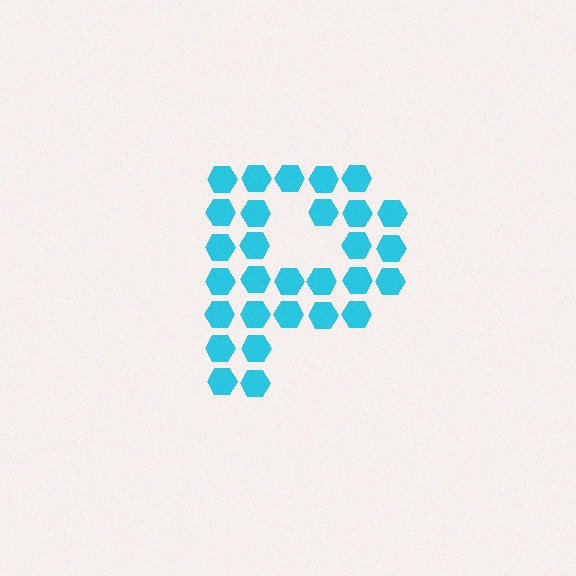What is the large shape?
The large shape is the letter P.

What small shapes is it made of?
It is made of small hexagons.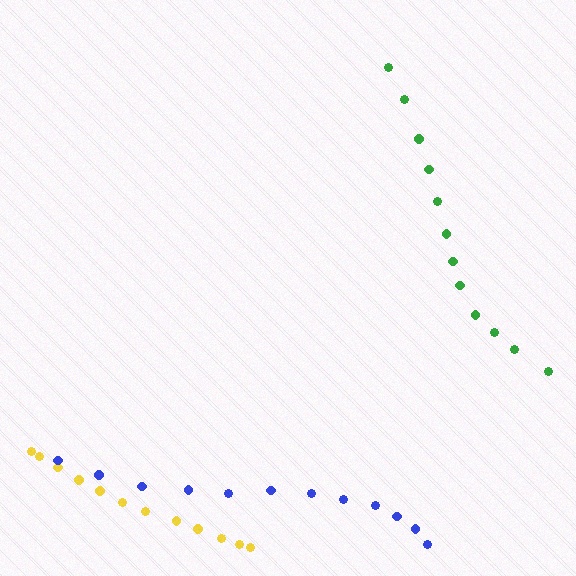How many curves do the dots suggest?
There are 3 distinct paths.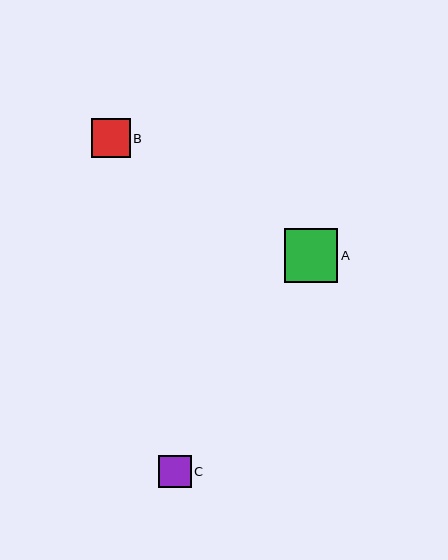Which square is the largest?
Square A is the largest with a size of approximately 53 pixels.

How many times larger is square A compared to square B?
Square A is approximately 1.4 times the size of square B.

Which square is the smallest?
Square C is the smallest with a size of approximately 32 pixels.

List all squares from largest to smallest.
From largest to smallest: A, B, C.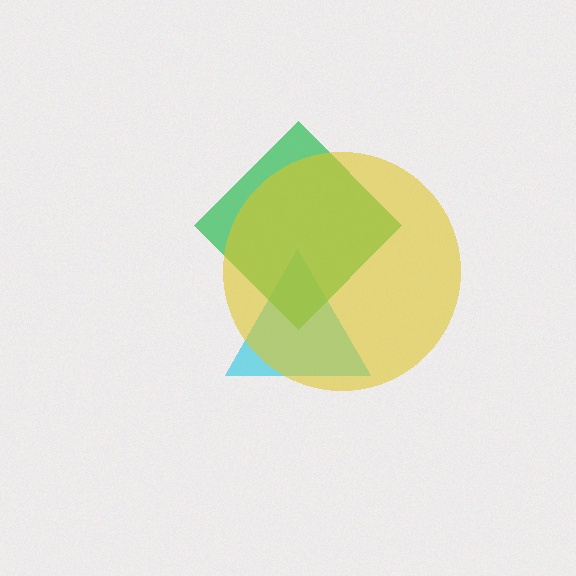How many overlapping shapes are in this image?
There are 3 overlapping shapes in the image.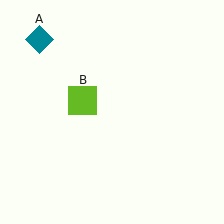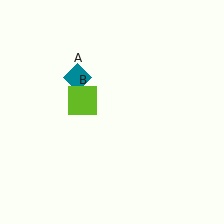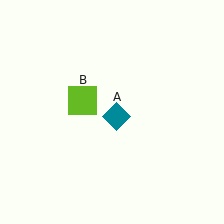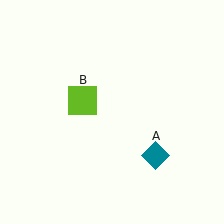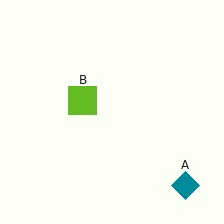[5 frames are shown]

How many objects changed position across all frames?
1 object changed position: teal diamond (object A).